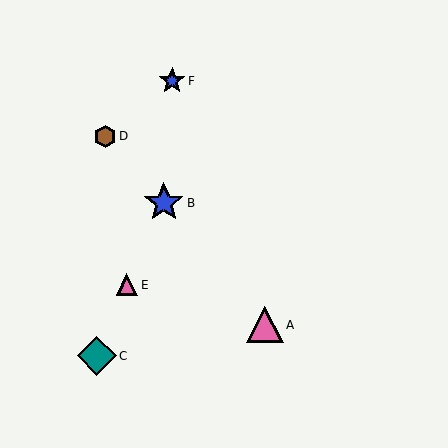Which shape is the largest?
The blue star (labeled B) is the largest.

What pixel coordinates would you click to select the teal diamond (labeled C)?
Click at (97, 356) to select the teal diamond C.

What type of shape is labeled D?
Shape D is a brown hexagon.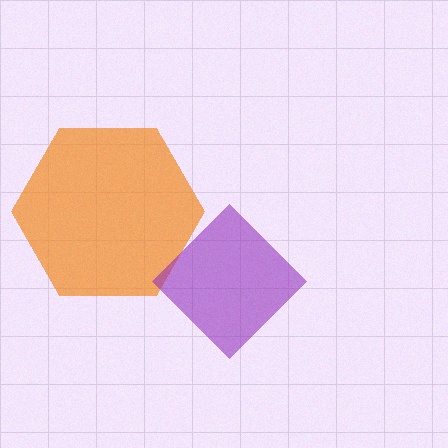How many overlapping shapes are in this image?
There are 2 overlapping shapes in the image.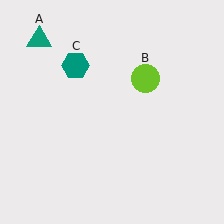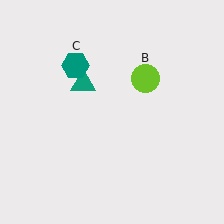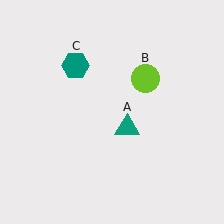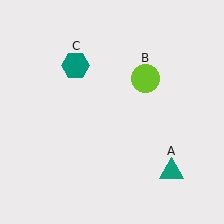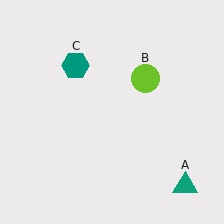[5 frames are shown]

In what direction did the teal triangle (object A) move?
The teal triangle (object A) moved down and to the right.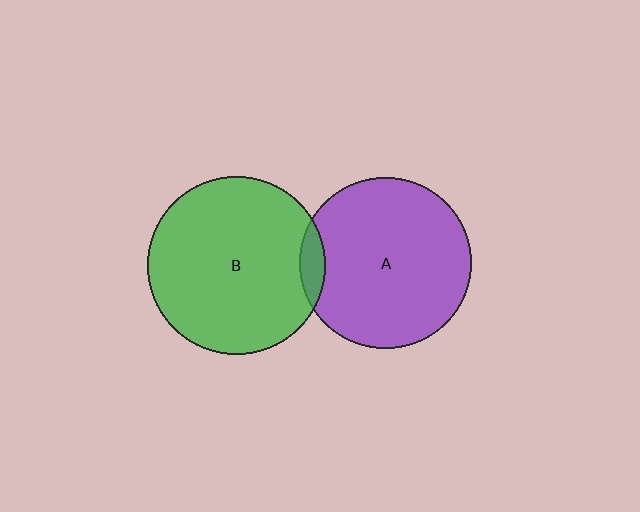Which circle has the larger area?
Circle B (green).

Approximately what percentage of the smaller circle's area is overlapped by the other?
Approximately 5%.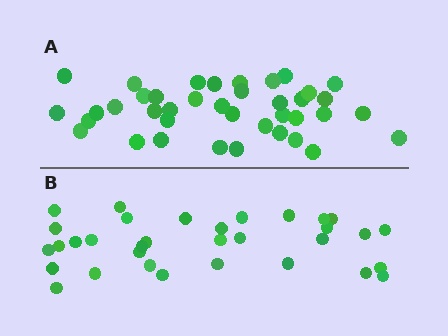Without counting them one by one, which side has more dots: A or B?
Region A (the top region) has more dots.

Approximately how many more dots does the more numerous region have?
Region A has about 6 more dots than region B.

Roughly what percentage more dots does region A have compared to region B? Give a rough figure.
About 20% more.